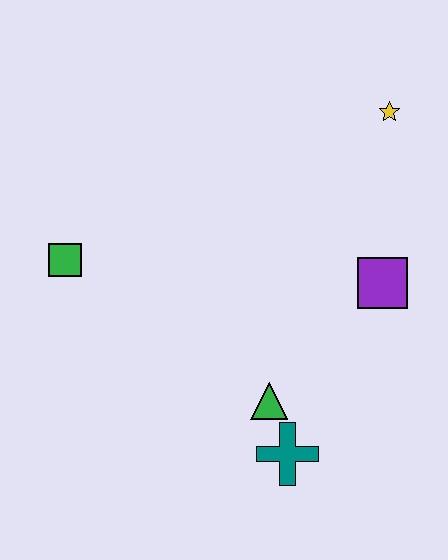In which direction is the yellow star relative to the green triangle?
The yellow star is above the green triangle.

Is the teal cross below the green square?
Yes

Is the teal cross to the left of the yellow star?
Yes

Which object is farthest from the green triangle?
The yellow star is farthest from the green triangle.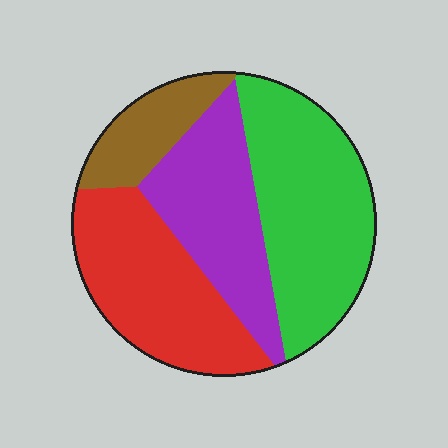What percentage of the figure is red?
Red takes up about one quarter (1/4) of the figure.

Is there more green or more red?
Green.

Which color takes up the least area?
Brown, at roughly 10%.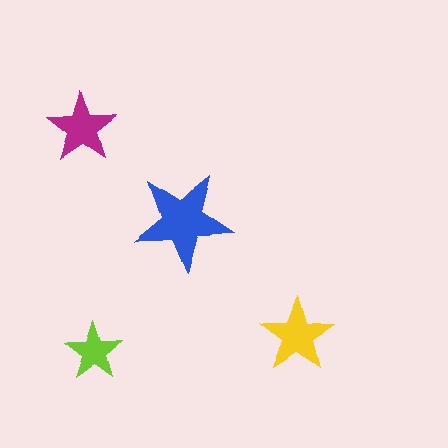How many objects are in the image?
There are 4 objects in the image.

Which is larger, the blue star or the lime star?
The blue one.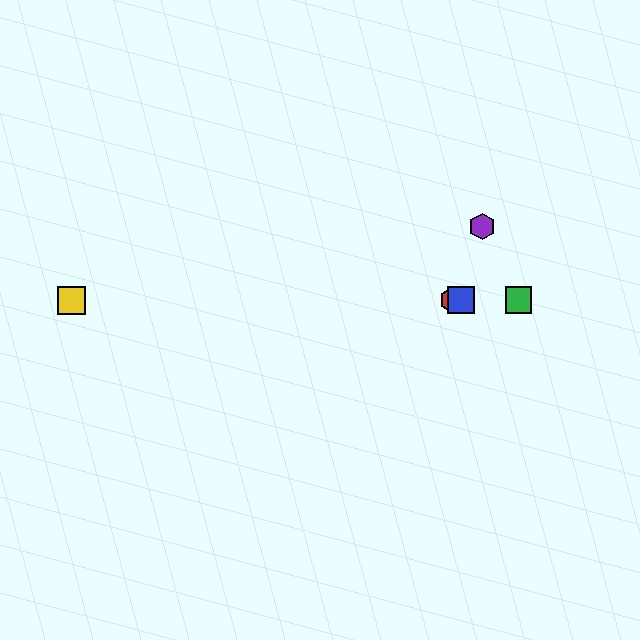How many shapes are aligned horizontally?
4 shapes (the red hexagon, the blue square, the green square, the yellow square) are aligned horizontally.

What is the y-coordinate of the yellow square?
The yellow square is at y≈300.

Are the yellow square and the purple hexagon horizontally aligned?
No, the yellow square is at y≈300 and the purple hexagon is at y≈226.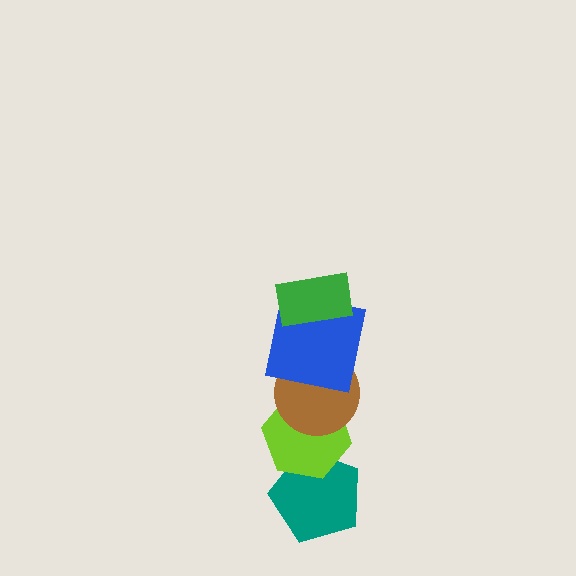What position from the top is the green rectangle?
The green rectangle is 1st from the top.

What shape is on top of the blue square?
The green rectangle is on top of the blue square.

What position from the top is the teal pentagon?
The teal pentagon is 5th from the top.